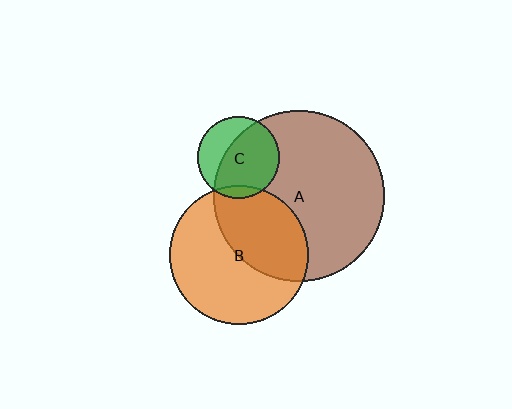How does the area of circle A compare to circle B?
Approximately 1.5 times.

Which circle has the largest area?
Circle A (brown).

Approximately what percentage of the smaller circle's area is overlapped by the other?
Approximately 40%.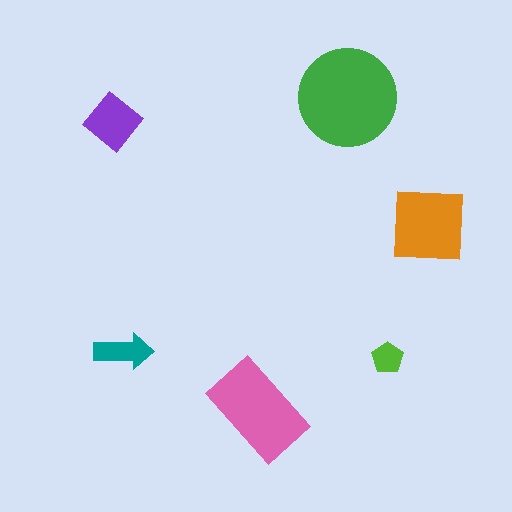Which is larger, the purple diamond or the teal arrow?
The purple diamond.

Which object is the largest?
The green circle.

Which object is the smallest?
The lime pentagon.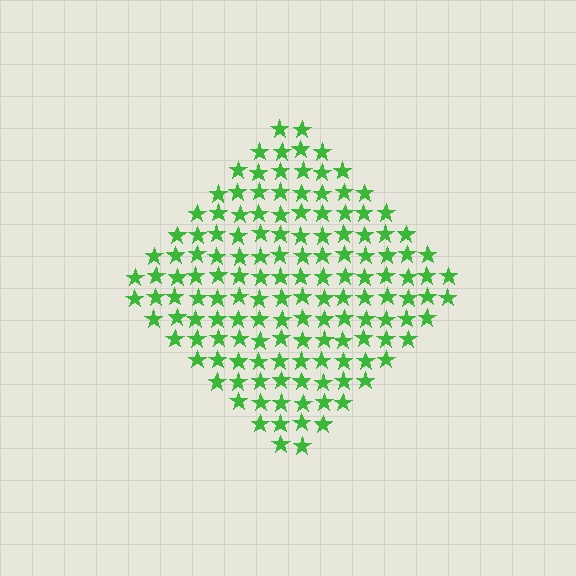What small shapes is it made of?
It is made of small stars.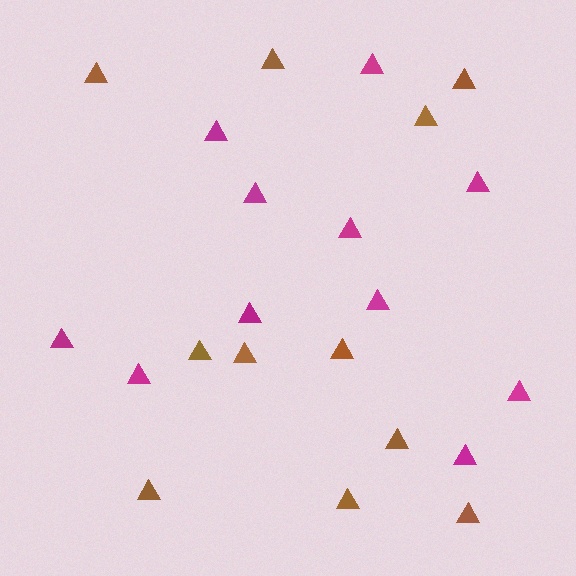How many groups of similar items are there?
There are 2 groups: one group of magenta triangles (11) and one group of brown triangles (11).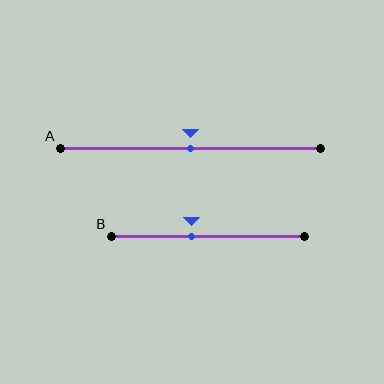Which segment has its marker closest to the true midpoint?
Segment A has its marker closest to the true midpoint.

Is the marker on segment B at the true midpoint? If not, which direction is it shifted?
No, the marker on segment B is shifted to the left by about 8% of the segment length.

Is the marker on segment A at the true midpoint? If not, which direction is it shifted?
Yes, the marker on segment A is at the true midpoint.